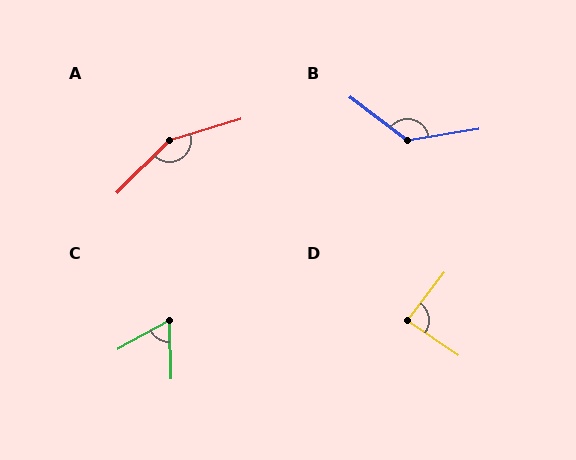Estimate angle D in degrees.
Approximately 86 degrees.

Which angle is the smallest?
C, at approximately 63 degrees.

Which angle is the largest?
A, at approximately 152 degrees.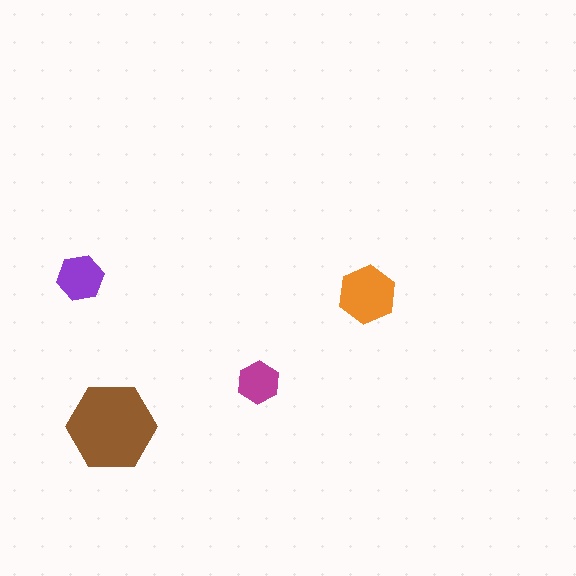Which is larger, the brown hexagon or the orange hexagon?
The brown one.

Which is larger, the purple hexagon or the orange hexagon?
The orange one.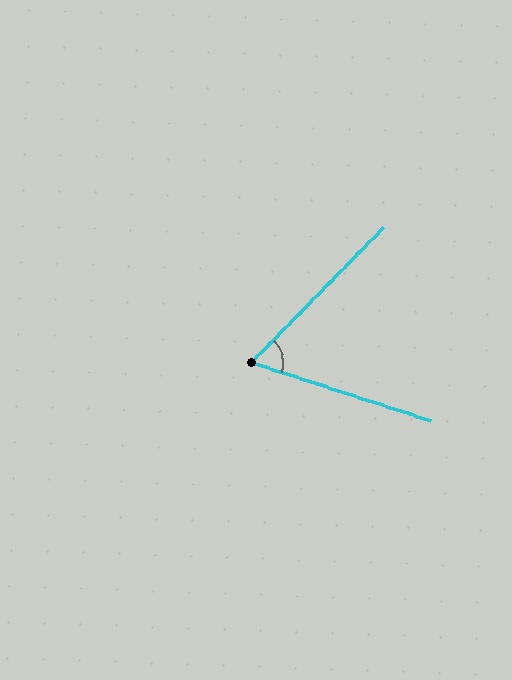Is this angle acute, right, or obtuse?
It is acute.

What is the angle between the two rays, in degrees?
Approximately 64 degrees.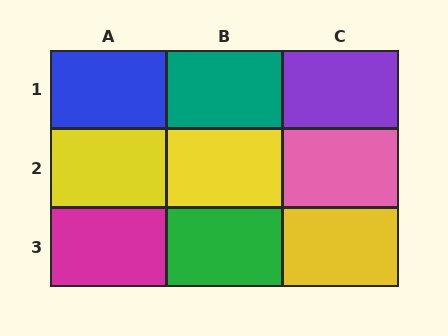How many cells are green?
1 cell is green.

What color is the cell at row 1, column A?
Blue.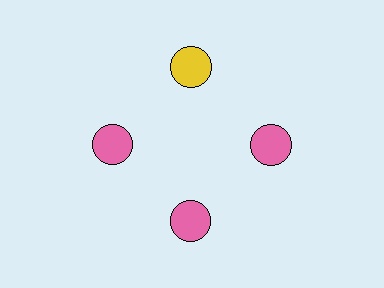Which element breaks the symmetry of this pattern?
The yellow circle at roughly the 12 o'clock position breaks the symmetry. All other shapes are pink circles.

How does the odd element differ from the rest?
It has a different color: yellow instead of pink.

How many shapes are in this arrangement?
There are 4 shapes arranged in a ring pattern.